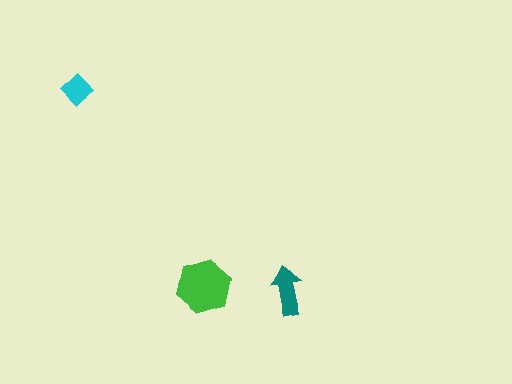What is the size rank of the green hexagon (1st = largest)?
1st.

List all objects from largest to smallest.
The green hexagon, the teal arrow, the cyan diamond.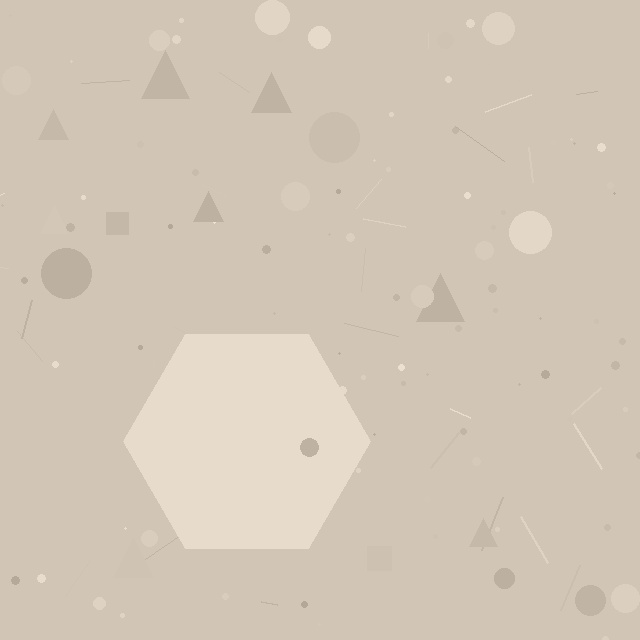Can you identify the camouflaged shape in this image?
The camouflaged shape is a hexagon.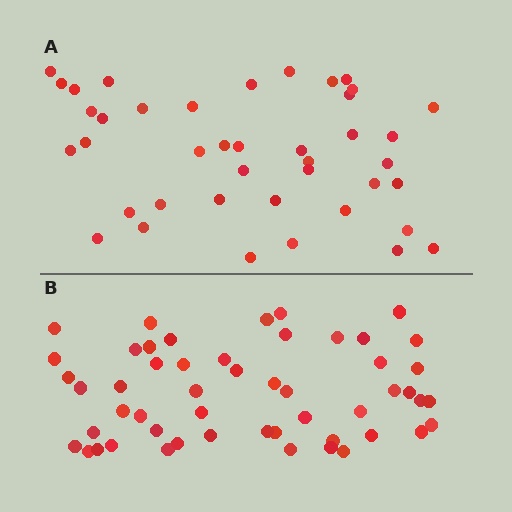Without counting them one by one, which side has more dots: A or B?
Region B (the bottom region) has more dots.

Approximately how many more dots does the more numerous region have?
Region B has roughly 12 or so more dots than region A.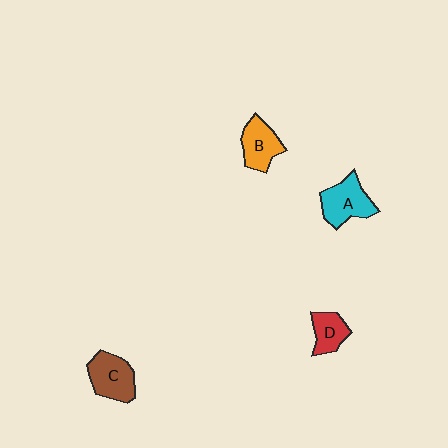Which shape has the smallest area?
Shape D (red).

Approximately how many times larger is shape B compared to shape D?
Approximately 1.3 times.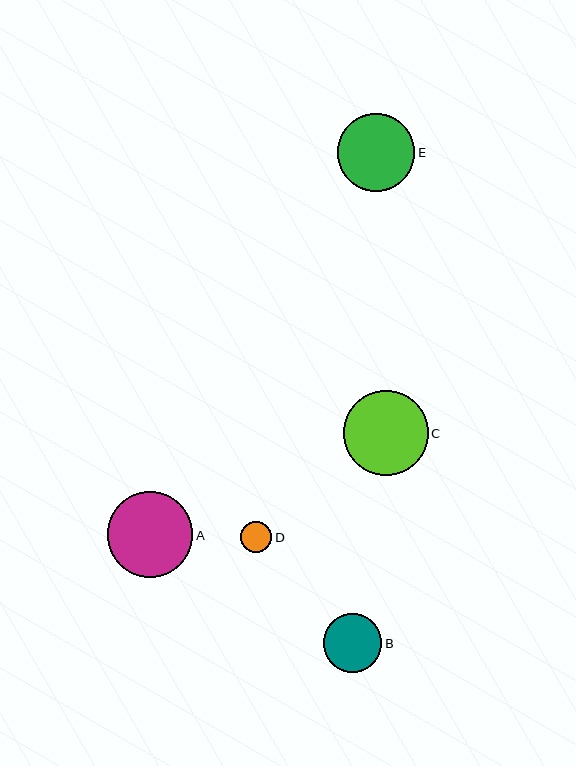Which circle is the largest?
Circle A is the largest with a size of approximately 85 pixels.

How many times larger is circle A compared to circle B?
Circle A is approximately 1.5 times the size of circle B.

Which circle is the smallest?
Circle D is the smallest with a size of approximately 31 pixels.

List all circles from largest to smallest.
From largest to smallest: A, C, E, B, D.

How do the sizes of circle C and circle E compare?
Circle C and circle E are approximately the same size.